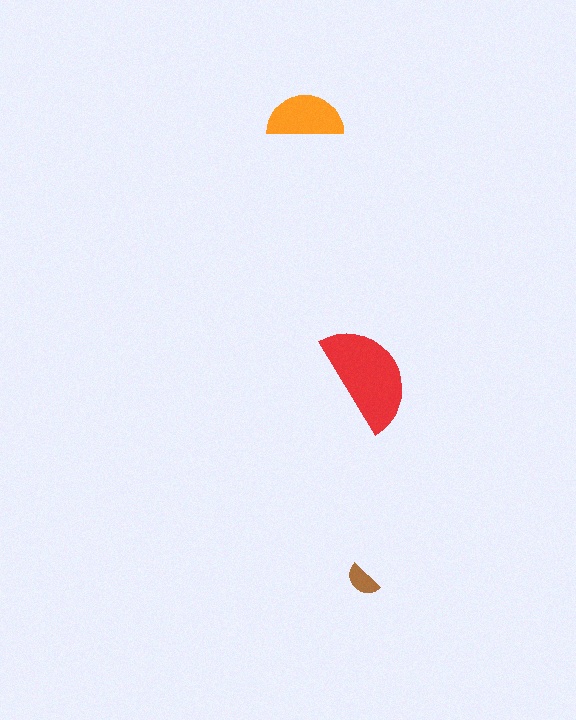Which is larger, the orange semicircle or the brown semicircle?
The orange one.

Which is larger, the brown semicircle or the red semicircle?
The red one.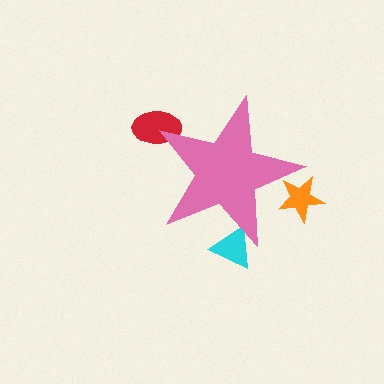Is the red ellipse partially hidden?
Yes, the red ellipse is partially hidden behind the pink star.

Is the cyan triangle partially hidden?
Yes, the cyan triangle is partially hidden behind the pink star.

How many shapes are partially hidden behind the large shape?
3 shapes are partially hidden.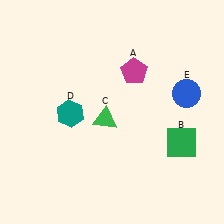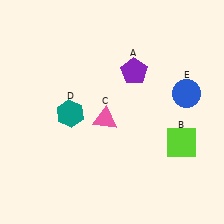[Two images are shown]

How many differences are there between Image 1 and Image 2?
There are 3 differences between the two images.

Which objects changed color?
A changed from magenta to purple. B changed from green to lime. C changed from green to pink.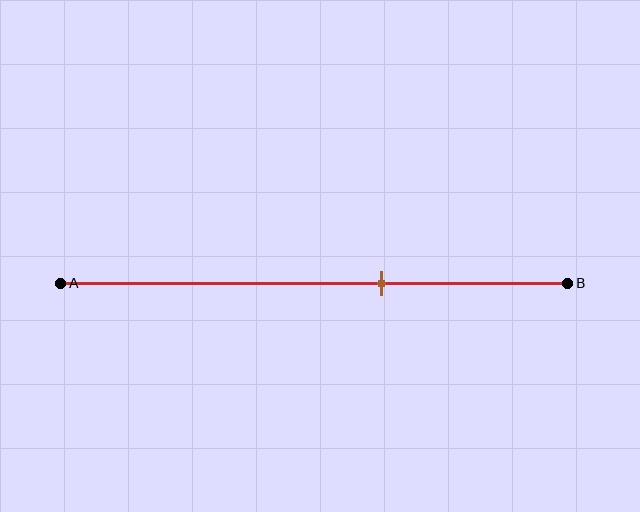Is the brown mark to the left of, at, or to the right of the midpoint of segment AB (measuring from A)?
The brown mark is to the right of the midpoint of segment AB.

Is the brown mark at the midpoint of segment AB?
No, the mark is at about 65% from A, not at the 50% midpoint.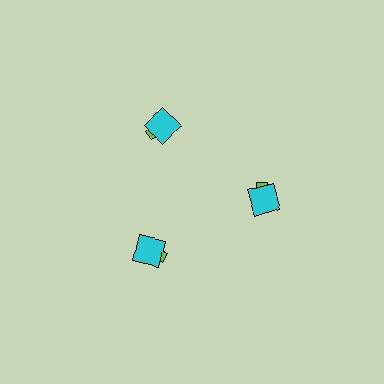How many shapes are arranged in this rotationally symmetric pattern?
There are 6 shapes, arranged in 3 groups of 2.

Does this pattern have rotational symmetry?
Yes, this pattern has 3-fold rotational symmetry. It looks the same after rotating 120 degrees around the center.